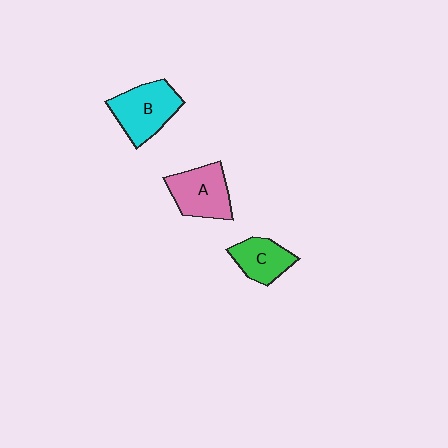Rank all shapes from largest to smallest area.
From largest to smallest: B (cyan), A (pink), C (green).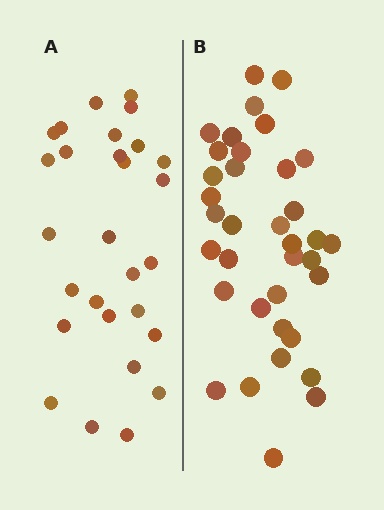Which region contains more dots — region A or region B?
Region B (the right region) has more dots.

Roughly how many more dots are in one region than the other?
Region B has roughly 8 or so more dots than region A.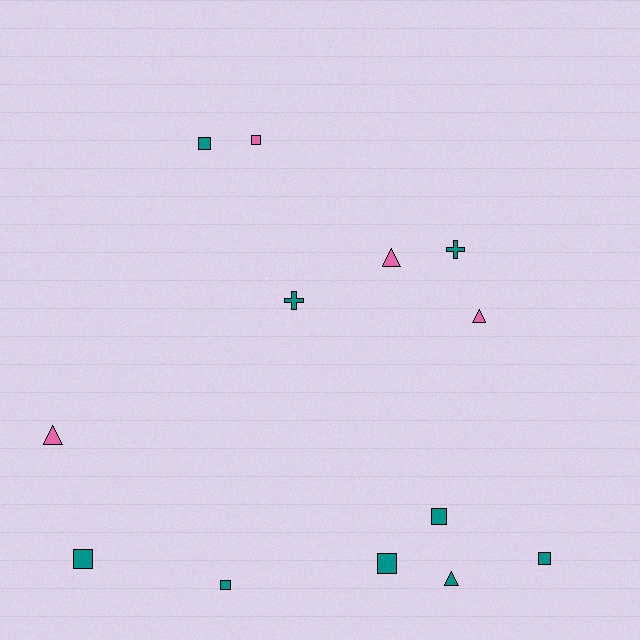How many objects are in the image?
There are 13 objects.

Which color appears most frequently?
Teal, with 9 objects.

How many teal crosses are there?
There are 2 teal crosses.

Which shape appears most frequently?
Square, with 7 objects.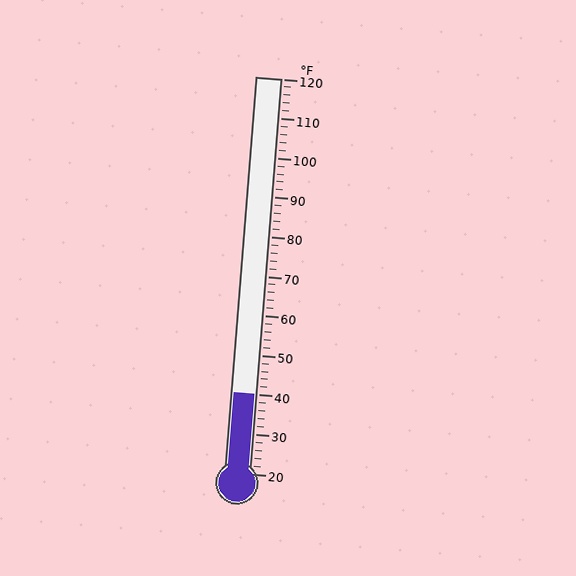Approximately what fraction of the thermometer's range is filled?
The thermometer is filled to approximately 20% of its range.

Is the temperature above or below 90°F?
The temperature is below 90°F.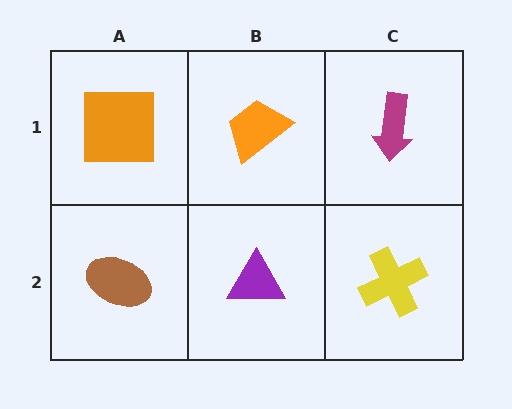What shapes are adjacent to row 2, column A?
An orange square (row 1, column A), a purple triangle (row 2, column B).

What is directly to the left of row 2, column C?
A purple triangle.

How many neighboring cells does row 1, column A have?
2.